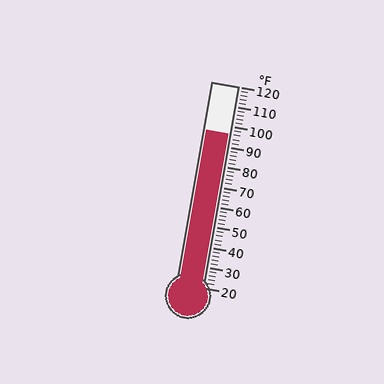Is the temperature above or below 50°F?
The temperature is above 50°F.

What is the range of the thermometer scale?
The thermometer scale ranges from 20°F to 120°F.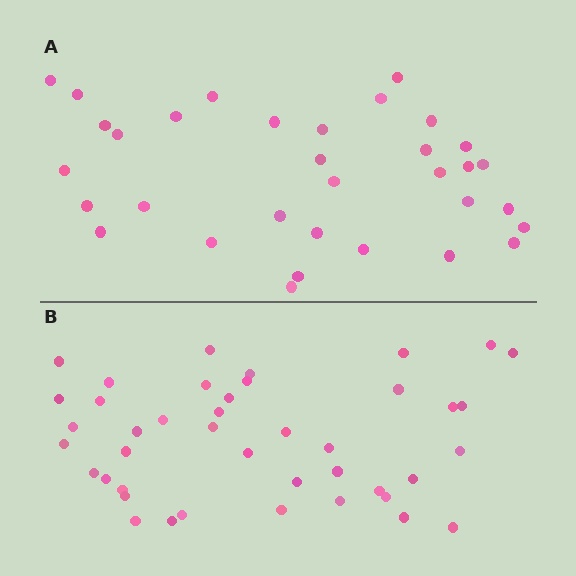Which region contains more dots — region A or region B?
Region B (the bottom region) has more dots.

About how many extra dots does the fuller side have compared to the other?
Region B has roughly 8 or so more dots than region A.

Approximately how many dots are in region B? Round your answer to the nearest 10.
About 40 dots. (The exact count is 42, which rounds to 40.)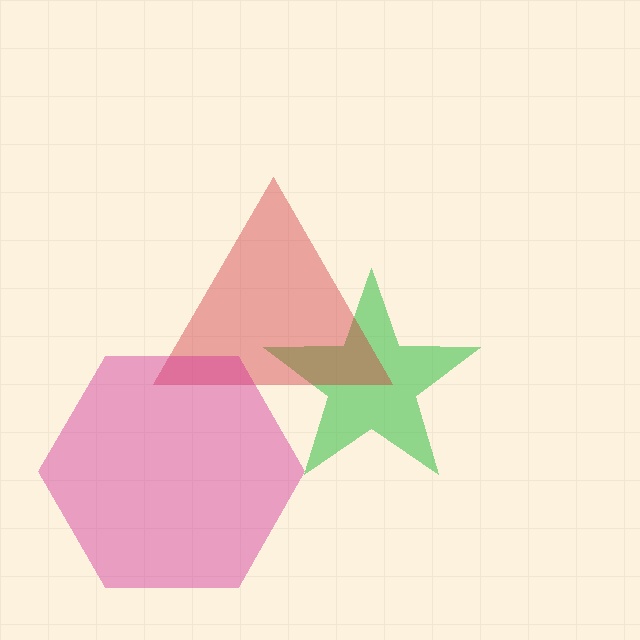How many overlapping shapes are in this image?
There are 3 overlapping shapes in the image.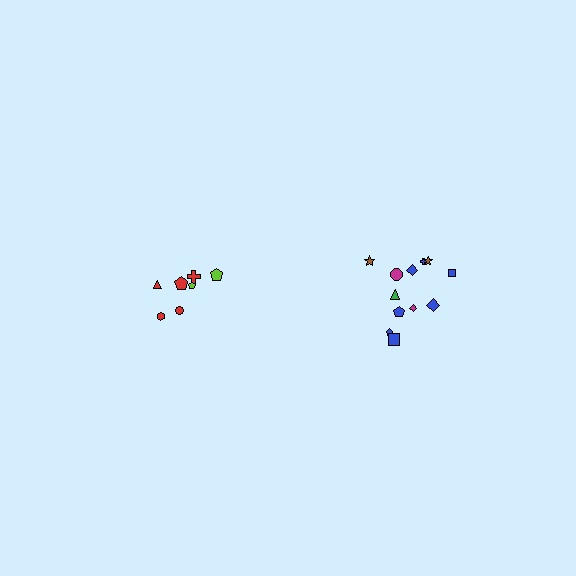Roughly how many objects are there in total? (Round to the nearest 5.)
Roughly 20 objects in total.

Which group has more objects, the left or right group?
The right group.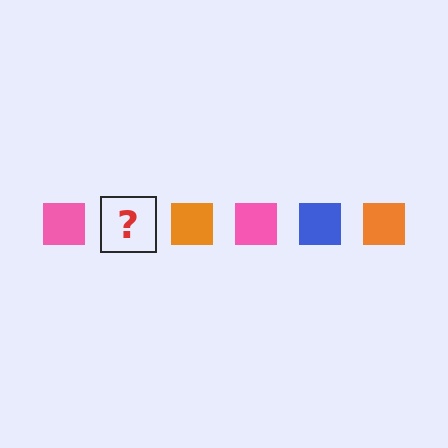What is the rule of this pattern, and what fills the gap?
The rule is that the pattern cycles through pink, blue, orange squares. The gap should be filled with a blue square.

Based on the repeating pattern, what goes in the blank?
The blank should be a blue square.